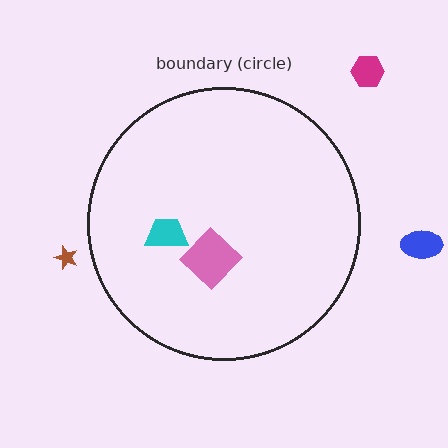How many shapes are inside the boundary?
2 inside, 3 outside.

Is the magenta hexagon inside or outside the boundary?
Outside.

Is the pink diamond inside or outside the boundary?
Inside.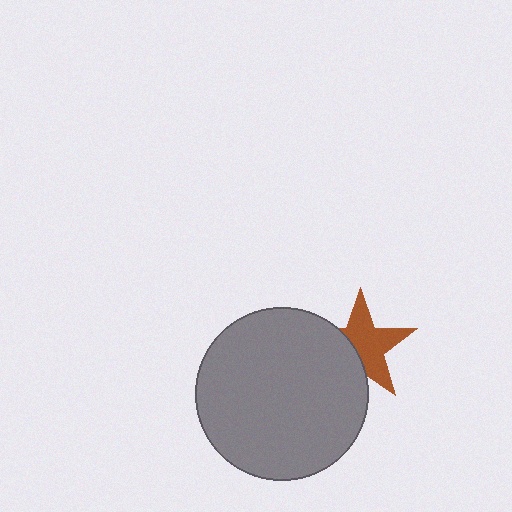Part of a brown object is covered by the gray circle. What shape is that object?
It is a star.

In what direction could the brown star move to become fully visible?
The brown star could move right. That would shift it out from behind the gray circle entirely.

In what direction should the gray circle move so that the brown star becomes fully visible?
The gray circle should move left. That is the shortest direction to clear the overlap and leave the brown star fully visible.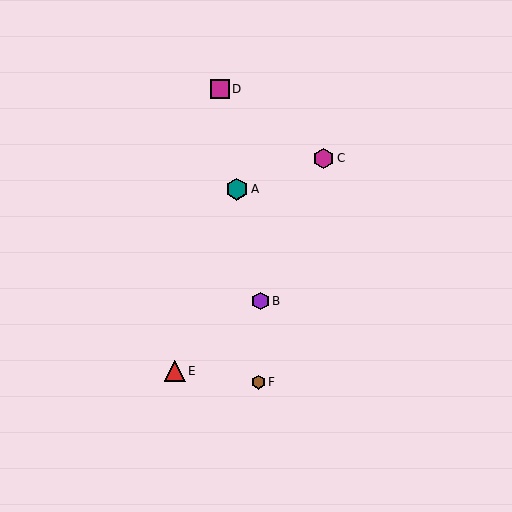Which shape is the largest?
The teal hexagon (labeled A) is the largest.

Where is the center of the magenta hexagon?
The center of the magenta hexagon is at (323, 158).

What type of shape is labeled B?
Shape B is a purple hexagon.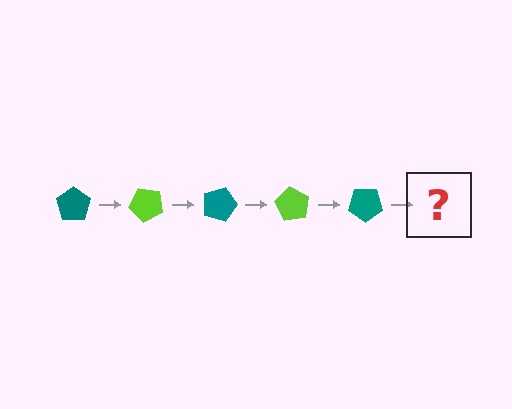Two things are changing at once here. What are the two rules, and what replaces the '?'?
The two rules are that it rotates 45 degrees each step and the color cycles through teal and lime. The '?' should be a lime pentagon, rotated 225 degrees from the start.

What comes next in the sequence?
The next element should be a lime pentagon, rotated 225 degrees from the start.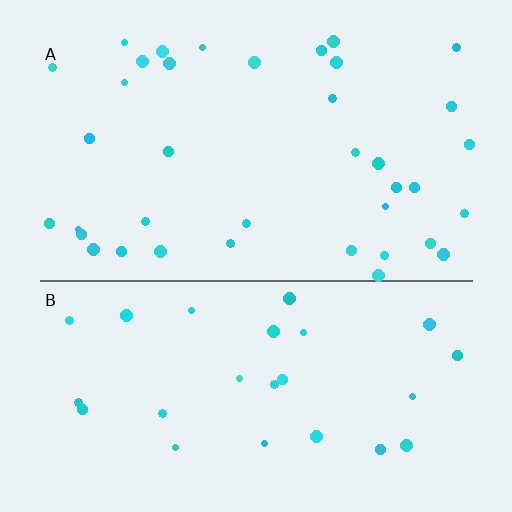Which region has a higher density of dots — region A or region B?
A (the top).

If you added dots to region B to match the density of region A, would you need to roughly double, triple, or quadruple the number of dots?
Approximately double.